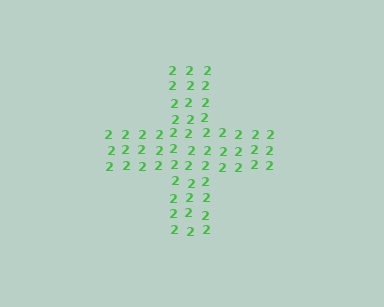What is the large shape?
The large shape is a cross.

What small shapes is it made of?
It is made of small digit 2's.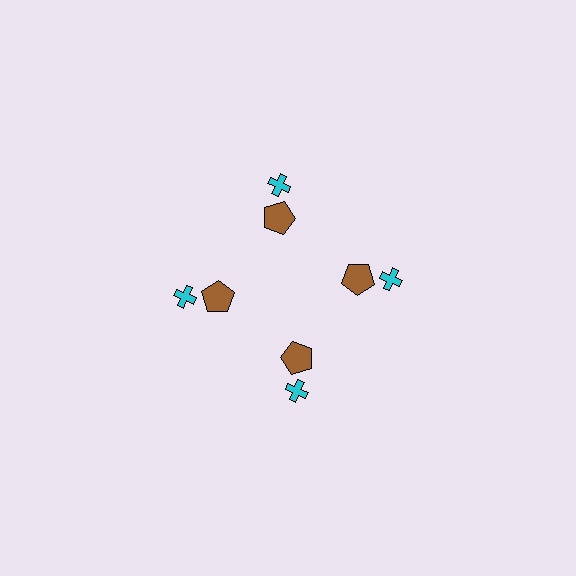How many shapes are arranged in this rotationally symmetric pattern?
There are 8 shapes, arranged in 4 groups of 2.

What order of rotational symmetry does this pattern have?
This pattern has 4-fold rotational symmetry.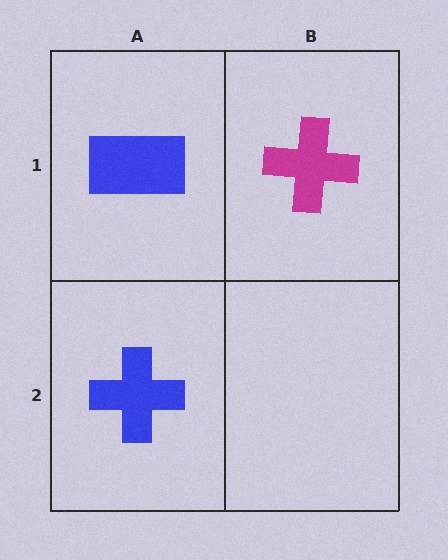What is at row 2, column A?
A blue cross.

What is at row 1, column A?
A blue rectangle.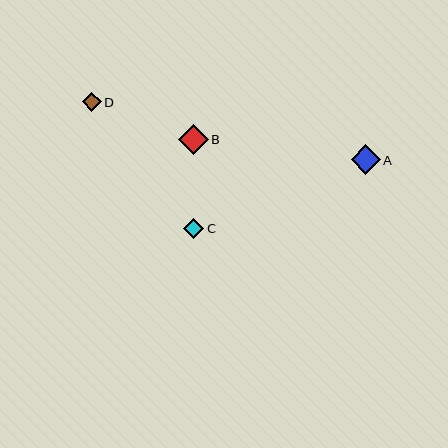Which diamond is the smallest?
Diamond D is the smallest with a size of approximately 19 pixels.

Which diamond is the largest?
Diamond B is the largest with a size of approximately 30 pixels.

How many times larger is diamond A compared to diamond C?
Diamond A is approximately 1.5 times the size of diamond C.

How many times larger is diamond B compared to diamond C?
Diamond B is approximately 1.5 times the size of diamond C.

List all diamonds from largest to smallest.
From largest to smallest: B, A, C, D.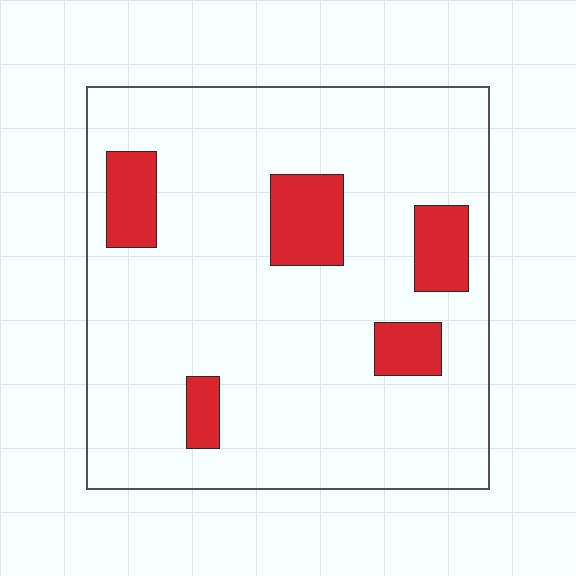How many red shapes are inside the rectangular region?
5.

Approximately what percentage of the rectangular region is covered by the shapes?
Approximately 15%.